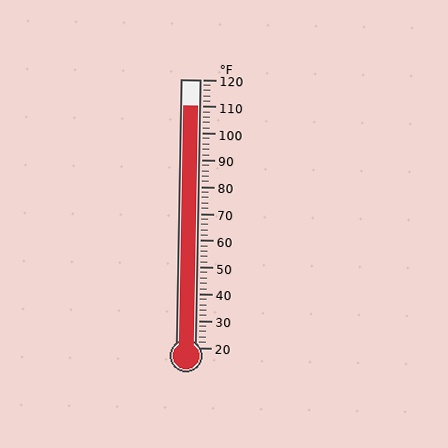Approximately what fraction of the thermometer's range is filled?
The thermometer is filled to approximately 90% of its range.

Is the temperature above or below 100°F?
The temperature is above 100°F.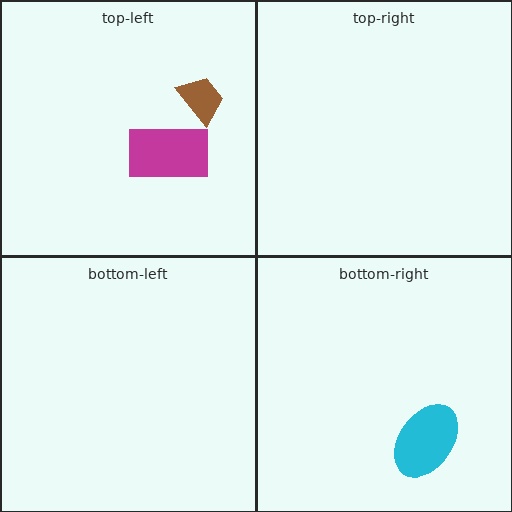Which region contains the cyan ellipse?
The bottom-right region.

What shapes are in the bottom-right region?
The cyan ellipse.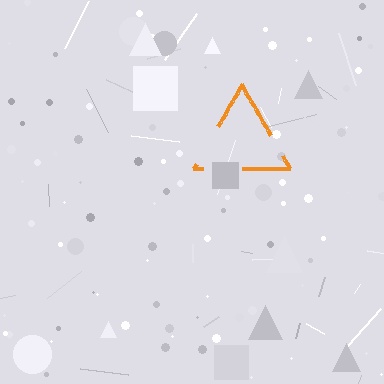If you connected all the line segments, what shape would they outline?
They would outline a triangle.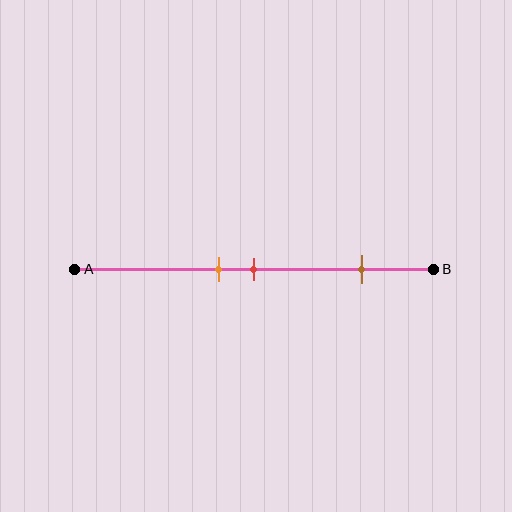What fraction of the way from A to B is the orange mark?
The orange mark is approximately 40% (0.4) of the way from A to B.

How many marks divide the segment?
There are 3 marks dividing the segment.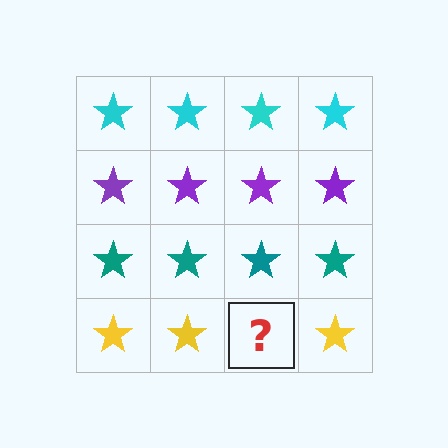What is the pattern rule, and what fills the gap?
The rule is that each row has a consistent color. The gap should be filled with a yellow star.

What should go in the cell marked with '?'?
The missing cell should contain a yellow star.